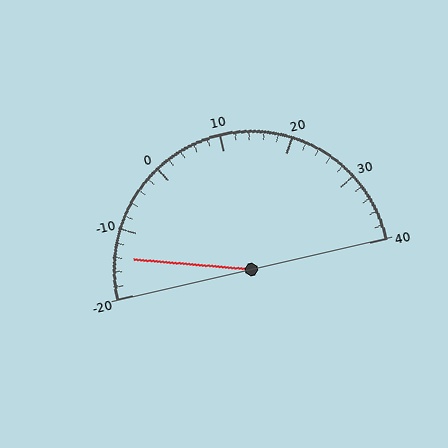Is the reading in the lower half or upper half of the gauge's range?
The reading is in the lower half of the range (-20 to 40).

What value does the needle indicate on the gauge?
The needle indicates approximately -14.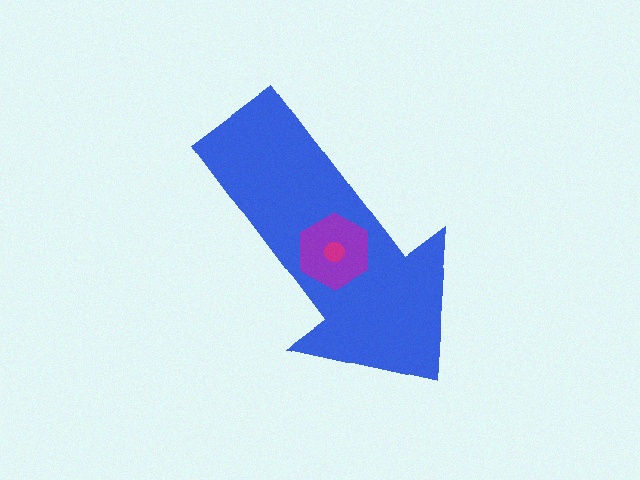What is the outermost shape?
The blue arrow.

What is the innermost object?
The magenta circle.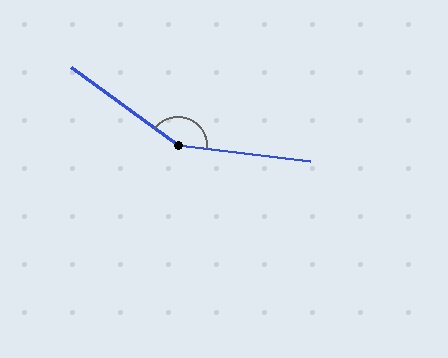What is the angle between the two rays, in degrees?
Approximately 151 degrees.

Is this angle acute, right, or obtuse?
It is obtuse.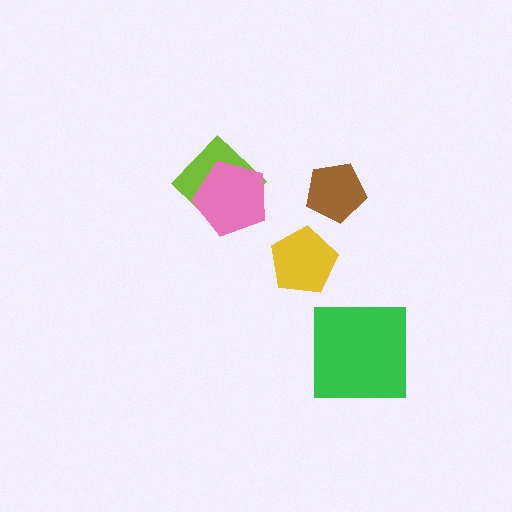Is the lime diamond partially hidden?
Yes, it is partially covered by another shape.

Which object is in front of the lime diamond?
The pink pentagon is in front of the lime diamond.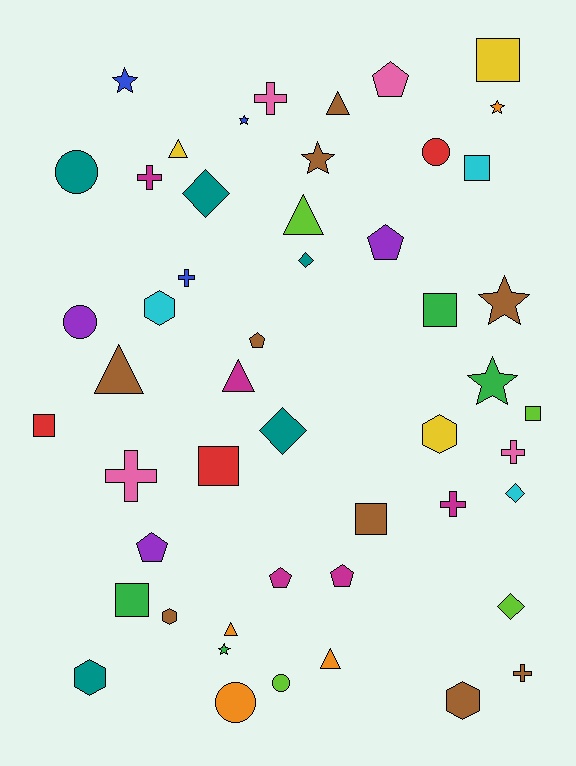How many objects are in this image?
There are 50 objects.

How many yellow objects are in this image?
There are 3 yellow objects.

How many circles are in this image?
There are 5 circles.